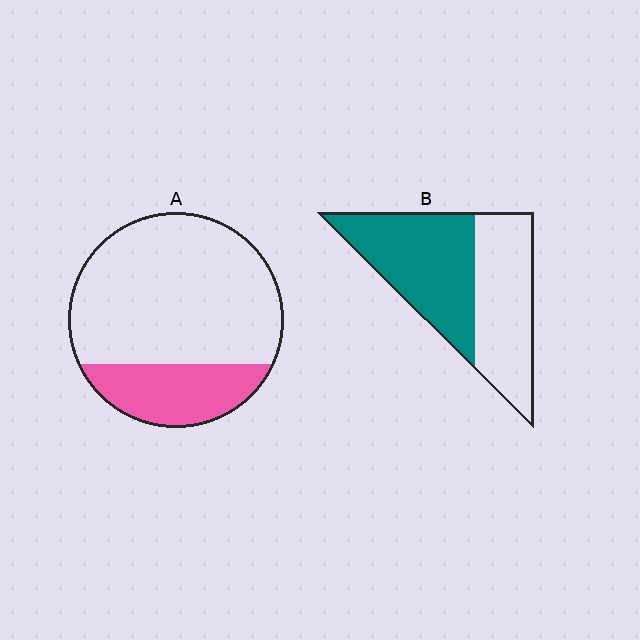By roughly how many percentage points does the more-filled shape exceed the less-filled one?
By roughly 30 percentage points (B over A).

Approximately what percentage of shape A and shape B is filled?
A is approximately 25% and B is approximately 55%.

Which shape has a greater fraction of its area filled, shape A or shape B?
Shape B.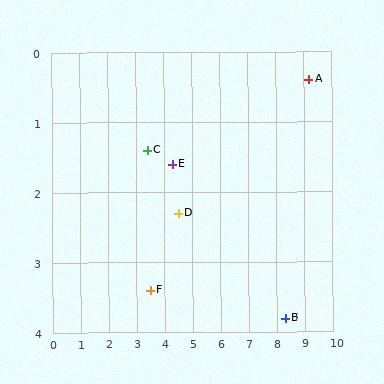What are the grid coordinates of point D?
Point D is at approximately (4.5, 2.3).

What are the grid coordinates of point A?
Point A is at approximately (9.2, 0.4).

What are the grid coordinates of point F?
Point F is at approximately (3.5, 3.4).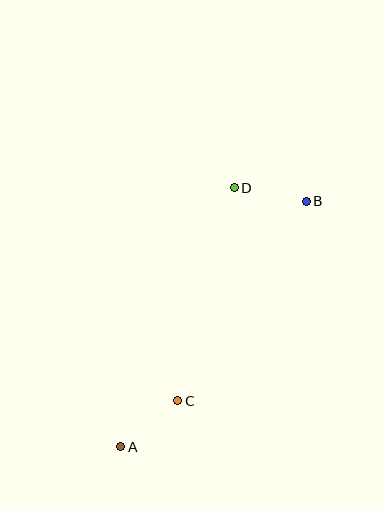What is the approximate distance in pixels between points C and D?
The distance between C and D is approximately 221 pixels.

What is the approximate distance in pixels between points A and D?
The distance between A and D is approximately 283 pixels.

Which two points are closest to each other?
Points A and C are closest to each other.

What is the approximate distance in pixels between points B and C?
The distance between B and C is approximately 237 pixels.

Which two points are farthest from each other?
Points A and B are farthest from each other.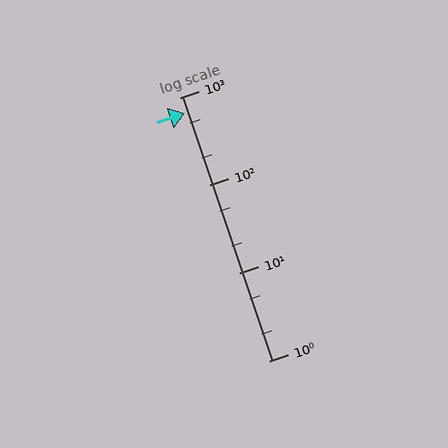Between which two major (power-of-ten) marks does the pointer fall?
The pointer is between 100 and 1000.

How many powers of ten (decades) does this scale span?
The scale spans 3 decades, from 1 to 1000.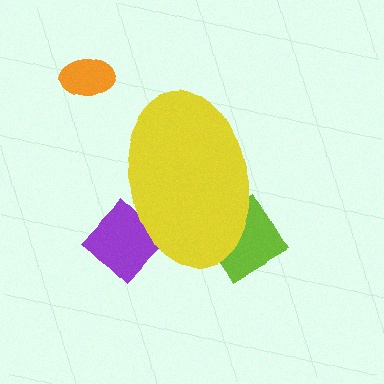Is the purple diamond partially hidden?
Yes, the purple diamond is partially hidden behind the yellow ellipse.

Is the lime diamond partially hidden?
Yes, the lime diamond is partially hidden behind the yellow ellipse.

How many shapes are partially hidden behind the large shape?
2 shapes are partially hidden.